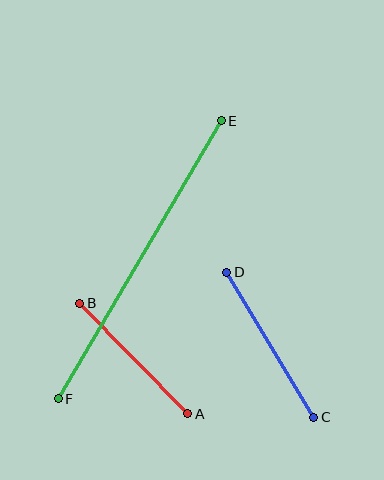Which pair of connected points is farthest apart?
Points E and F are farthest apart.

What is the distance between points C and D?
The distance is approximately 169 pixels.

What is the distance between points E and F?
The distance is approximately 322 pixels.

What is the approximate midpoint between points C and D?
The midpoint is at approximately (270, 345) pixels.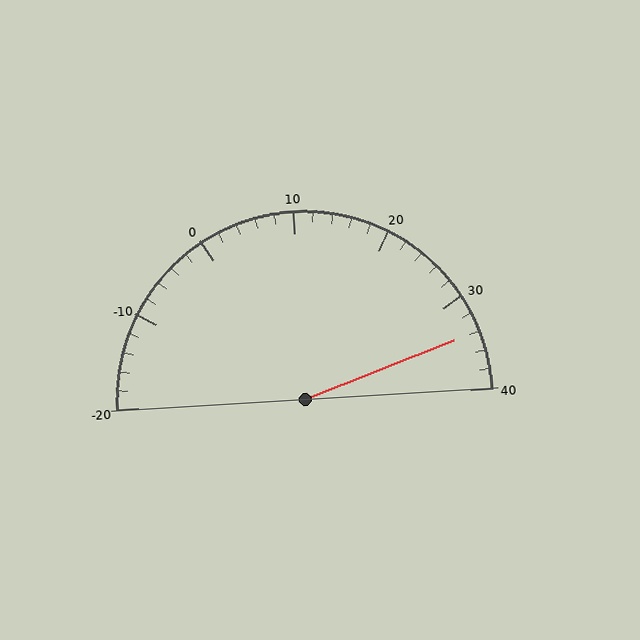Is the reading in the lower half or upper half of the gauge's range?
The reading is in the upper half of the range (-20 to 40).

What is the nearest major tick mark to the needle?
The nearest major tick mark is 30.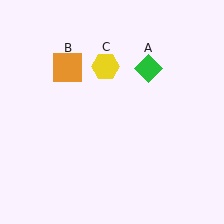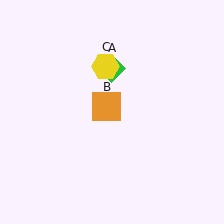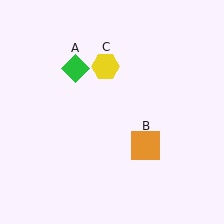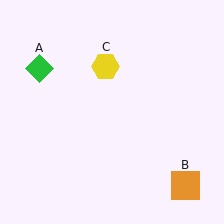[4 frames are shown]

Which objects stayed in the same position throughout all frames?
Yellow hexagon (object C) remained stationary.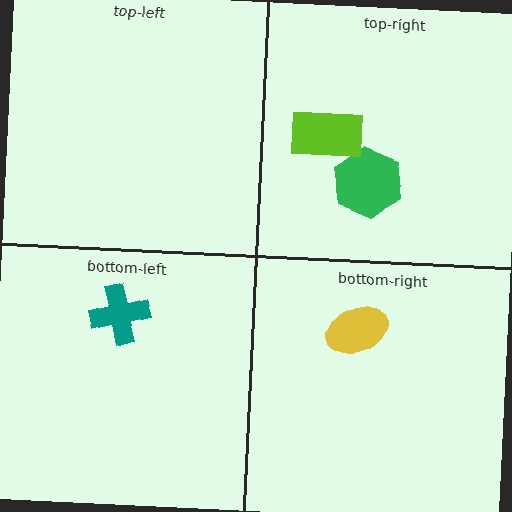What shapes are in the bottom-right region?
The yellow ellipse.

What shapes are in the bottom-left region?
The teal cross.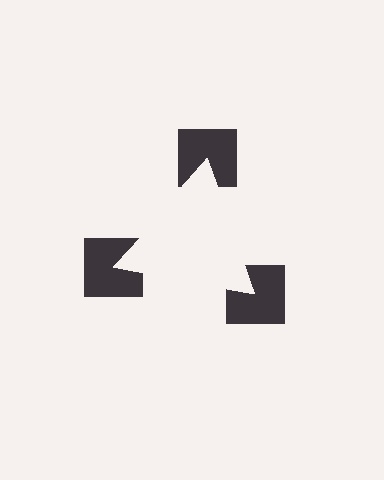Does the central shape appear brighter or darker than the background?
It typically appears slightly brighter than the background, even though no actual brightness change is drawn.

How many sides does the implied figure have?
3 sides.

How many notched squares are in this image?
There are 3 — one at each vertex of the illusory triangle.